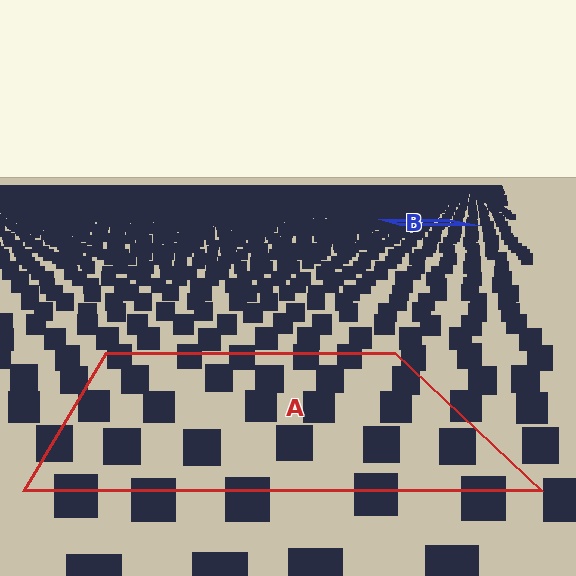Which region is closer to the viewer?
Region A is closer. The texture elements there are larger and more spread out.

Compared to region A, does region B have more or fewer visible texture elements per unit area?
Region B has more texture elements per unit area — they are packed more densely because it is farther away.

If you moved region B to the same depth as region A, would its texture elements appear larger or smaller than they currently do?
They would appear larger. At a closer depth, the same texture elements are projected at a bigger on-screen size.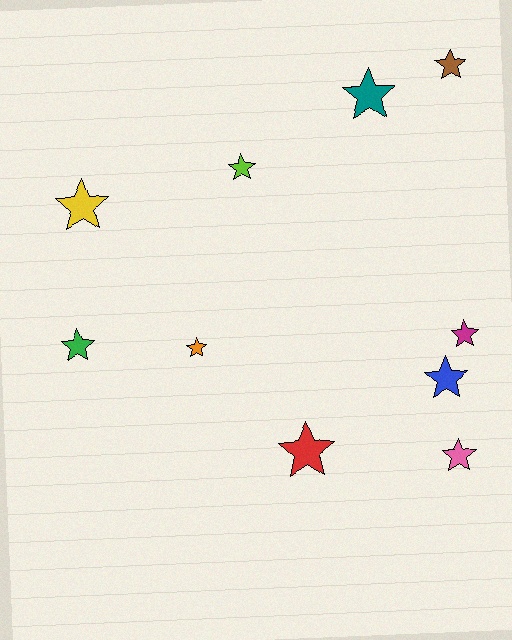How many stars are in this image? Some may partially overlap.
There are 10 stars.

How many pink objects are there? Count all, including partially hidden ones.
There is 1 pink object.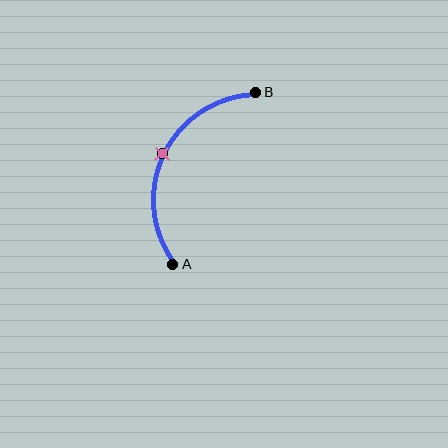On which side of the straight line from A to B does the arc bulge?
The arc bulges to the left of the straight line connecting A and B.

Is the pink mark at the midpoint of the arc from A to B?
Yes. The pink mark lies on the arc at equal arc-length from both A and B — it is the arc midpoint.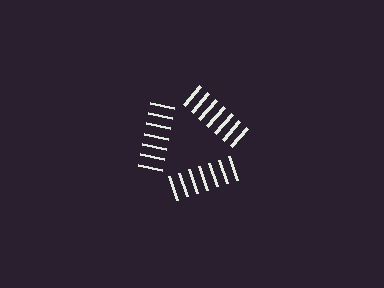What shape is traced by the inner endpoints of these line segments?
An illusory triangle — the line segments terminate on its edges but no continuous stroke is drawn.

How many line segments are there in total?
21 — 7 along each of the 3 edges.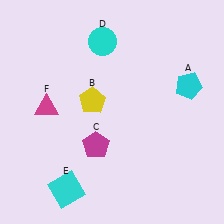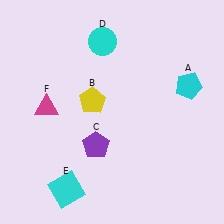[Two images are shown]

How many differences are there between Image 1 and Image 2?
There is 1 difference between the two images.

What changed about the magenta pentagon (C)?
In Image 1, C is magenta. In Image 2, it changed to purple.